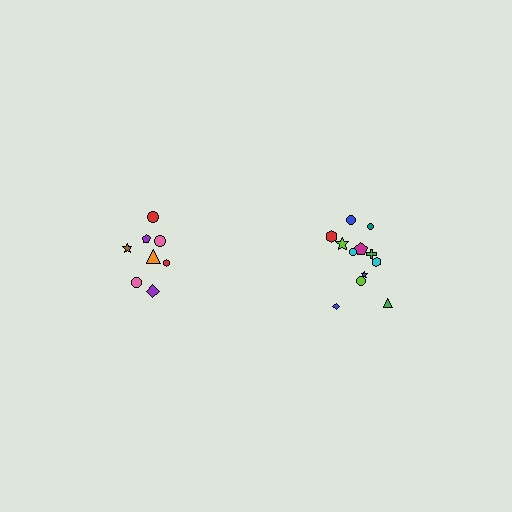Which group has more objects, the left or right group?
The right group.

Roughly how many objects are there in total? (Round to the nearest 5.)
Roughly 20 objects in total.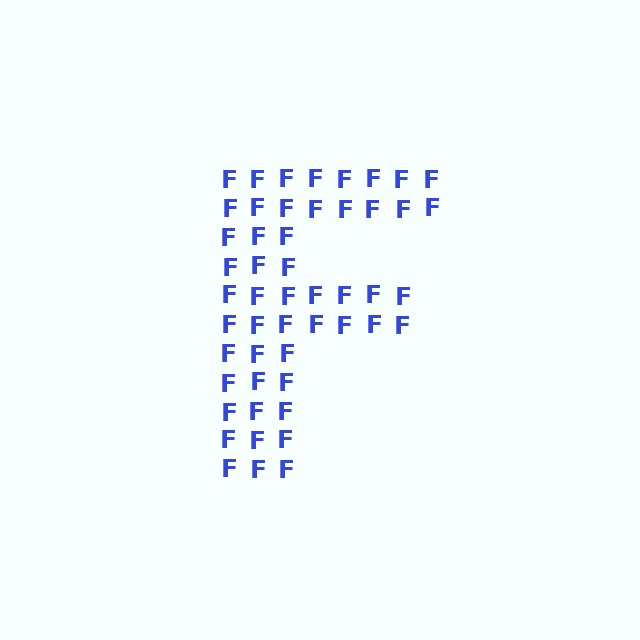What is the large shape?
The large shape is the letter F.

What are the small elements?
The small elements are letter F's.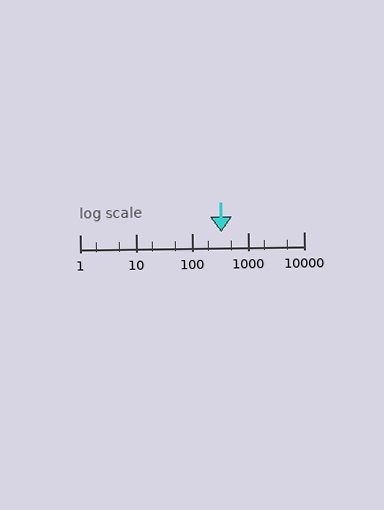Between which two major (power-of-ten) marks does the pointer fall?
The pointer is between 100 and 1000.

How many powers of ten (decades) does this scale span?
The scale spans 4 decades, from 1 to 10000.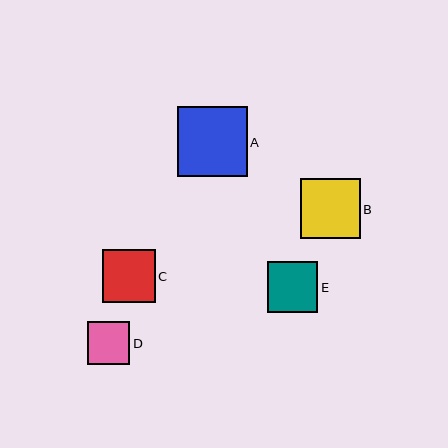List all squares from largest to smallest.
From largest to smallest: A, B, C, E, D.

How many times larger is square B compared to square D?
Square B is approximately 1.4 times the size of square D.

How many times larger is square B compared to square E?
Square B is approximately 1.2 times the size of square E.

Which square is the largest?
Square A is the largest with a size of approximately 70 pixels.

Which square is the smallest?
Square D is the smallest with a size of approximately 43 pixels.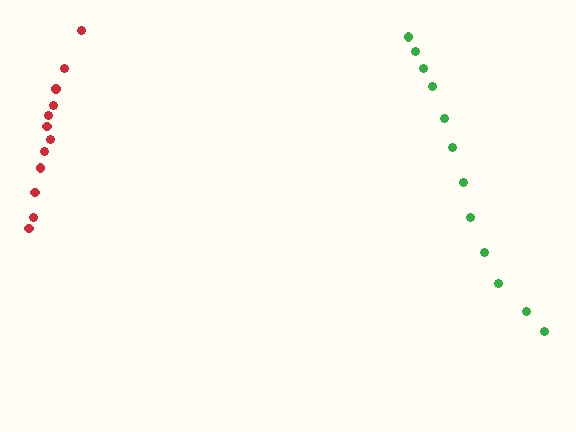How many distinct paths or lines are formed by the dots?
There are 2 distinct paths.